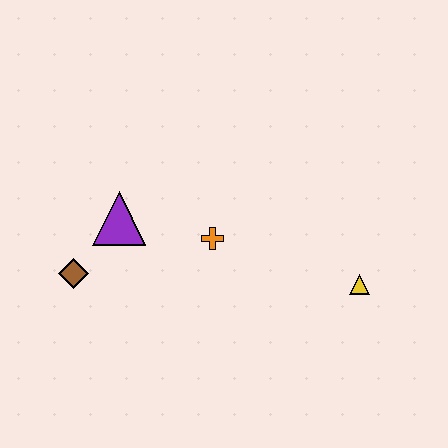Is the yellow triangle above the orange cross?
No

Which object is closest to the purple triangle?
The brown diamond is closest to the purple triangle.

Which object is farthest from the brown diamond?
The yellow triangle is farthest from the brown diamond.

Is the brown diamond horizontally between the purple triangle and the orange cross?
No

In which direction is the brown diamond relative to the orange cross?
The brown diamond is to the left of the orange cross.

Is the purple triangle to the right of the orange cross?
No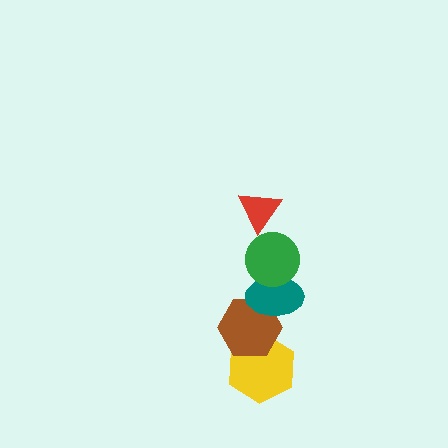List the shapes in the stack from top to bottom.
From top to bottom: the red triangle, the green circle, the teal ellipse, the brown hexagon, the yellow hexagon.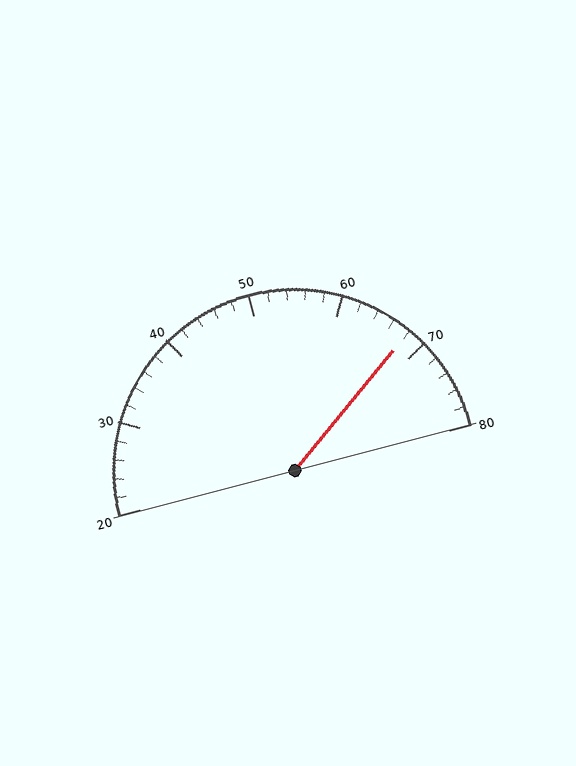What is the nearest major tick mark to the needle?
The nearest major tick mark is 70.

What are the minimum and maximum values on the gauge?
The gauge ranges from 20 to 80.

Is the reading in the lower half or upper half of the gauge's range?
The reading is in the upper half of the range (20 to 80).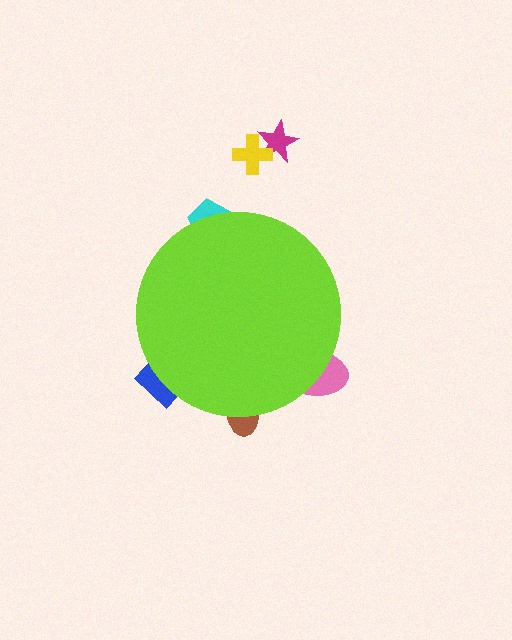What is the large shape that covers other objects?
A lime circle.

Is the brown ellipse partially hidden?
Yes, the brown ellipse is partially hidden behind the lime circle.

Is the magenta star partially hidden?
No, the magenta star is fully visible.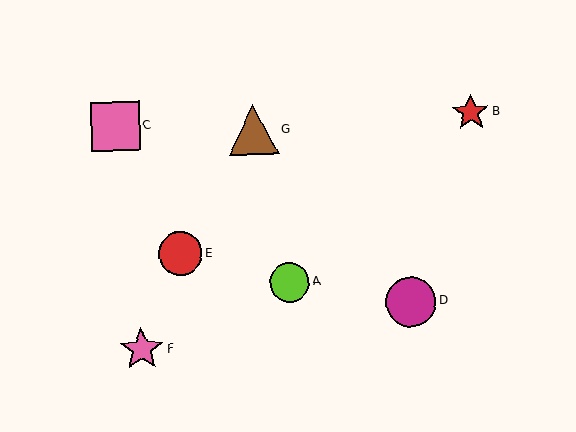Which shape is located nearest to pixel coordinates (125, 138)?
The pink square (labeled C) at (115, 126) is nearest to that location.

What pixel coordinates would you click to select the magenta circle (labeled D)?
Click at (411, 302) to select the magenta circle D.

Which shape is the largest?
The magenta circle (labeled D) is the largest.